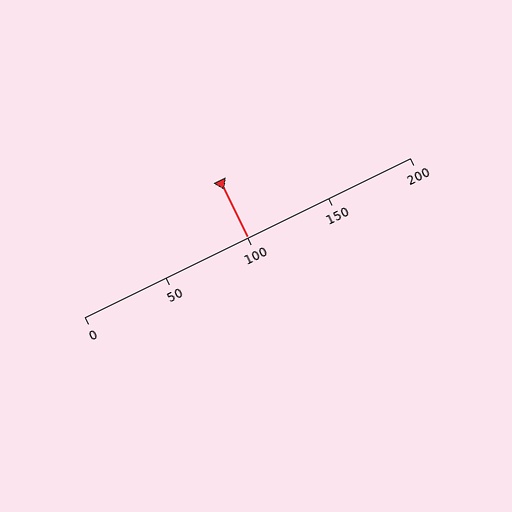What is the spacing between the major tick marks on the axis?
The major ticks are spaced 50 apart.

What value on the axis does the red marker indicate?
The marker indicates approximately 100.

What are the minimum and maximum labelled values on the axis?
The axis runs from 0 to 200.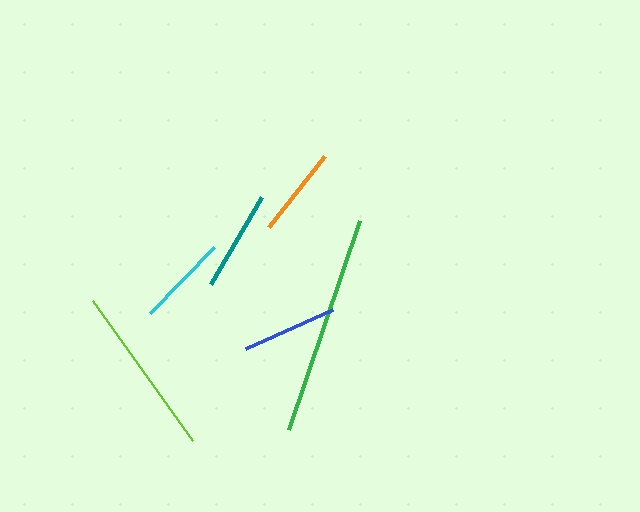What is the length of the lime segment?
The lime segment is approximately 173 pixels long.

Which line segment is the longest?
The green line is the longest at approximately 220 pixels.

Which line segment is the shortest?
The orange line is the shortest at approximately 91 pixels.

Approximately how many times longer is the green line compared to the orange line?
The green line is approximately 2.4 times the length of the orange line.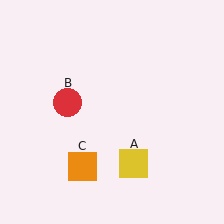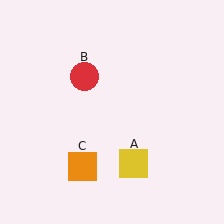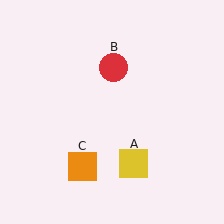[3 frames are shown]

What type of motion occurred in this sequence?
The red circle (object B) rotated clockwise around the center of the scene.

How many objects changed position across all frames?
1 object changed position: red circle (object B).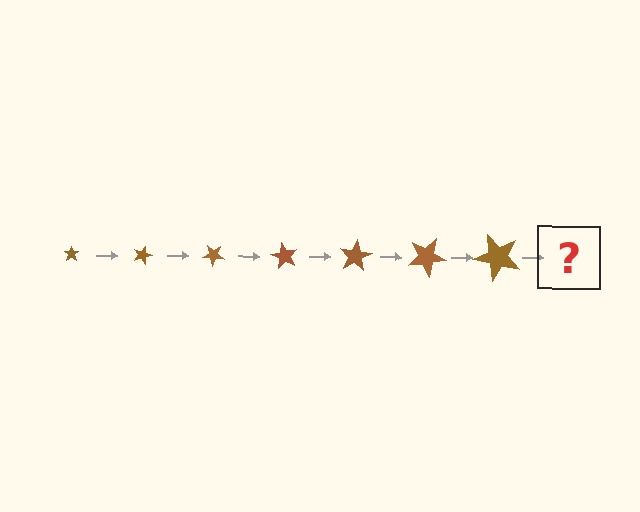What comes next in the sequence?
The next element should be a star, larger than the previous one and rotated 140 degrees from the start.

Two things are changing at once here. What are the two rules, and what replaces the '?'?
The two rules are that the star grows larger each step and it rotates 20 degrees each step. The '?' should be a star, larger than the previous one and rotated 140 degrees from the start.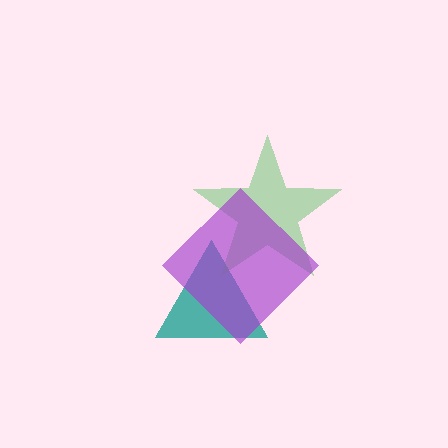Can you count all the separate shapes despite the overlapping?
Yes, there are 3 separate shapes.